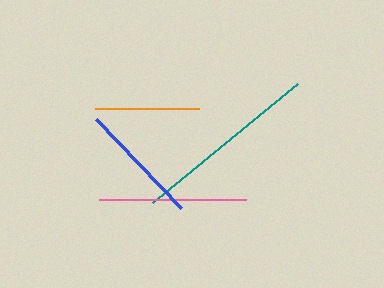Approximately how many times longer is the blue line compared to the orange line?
The blue line is approximately 1.2 times the length of the orange line.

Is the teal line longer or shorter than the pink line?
The teal line is longer than the pink line.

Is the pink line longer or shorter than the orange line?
The pink line is longer than the orange line.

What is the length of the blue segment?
The blue segment is approximately 123 pixels long.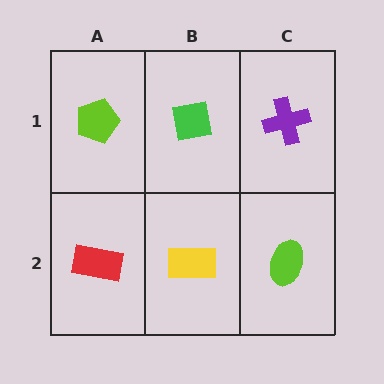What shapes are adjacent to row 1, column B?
A yellow rectangle (row 2, column B), a lime pentagon (row 1, column A), a purple cross (row 1, column C).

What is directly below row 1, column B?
A yellow rectangle.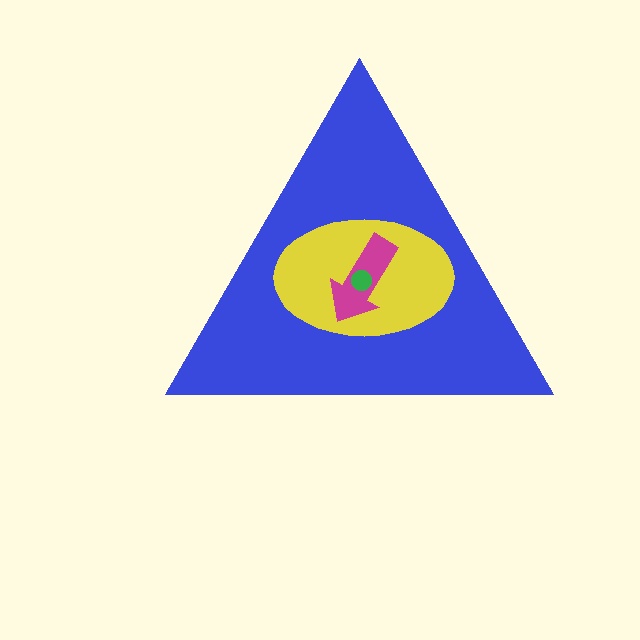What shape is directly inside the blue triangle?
The yellow ellipse.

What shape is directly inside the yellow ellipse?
The magenta arrow.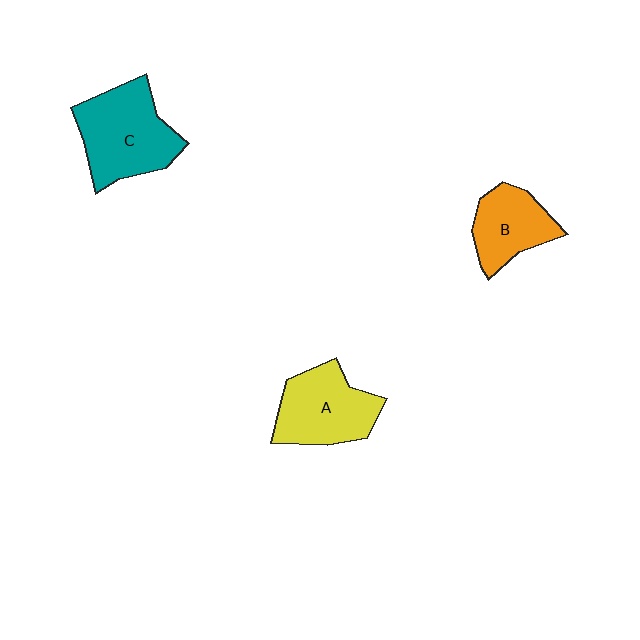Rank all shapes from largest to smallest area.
From largest to smallest: C (teal), A (yellow), B (orange).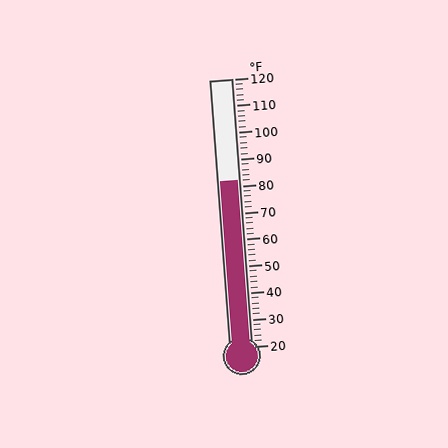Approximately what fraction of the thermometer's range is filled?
The thermometer is filled to approximately 60% of its range.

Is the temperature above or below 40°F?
The temperature is above 40°F.